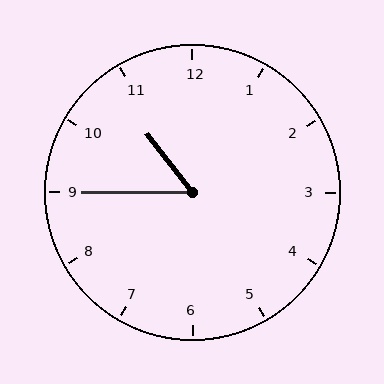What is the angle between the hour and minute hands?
Approximately 52 degrees.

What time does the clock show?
10:45.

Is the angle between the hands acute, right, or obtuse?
It is acute.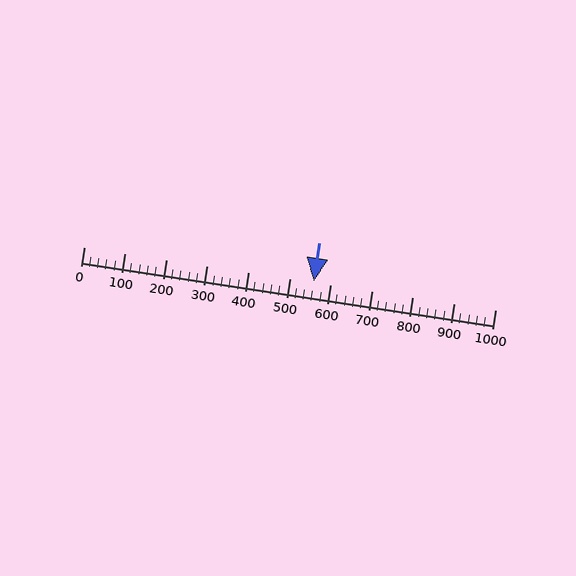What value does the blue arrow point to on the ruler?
The blue arrow points to approximately 560.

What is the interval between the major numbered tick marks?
The major tick marks are spaced 100 units apart.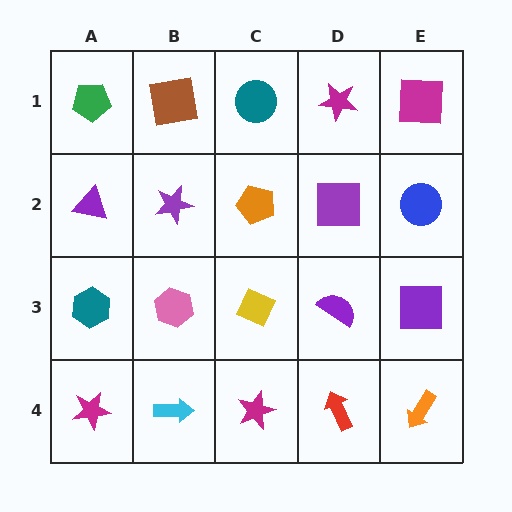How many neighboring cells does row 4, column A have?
2.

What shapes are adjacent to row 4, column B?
A pink hexagon (row 3, column B), a magenta star (row 4, column A), a magenta star (row 4, column C).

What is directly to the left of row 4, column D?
A magenta star.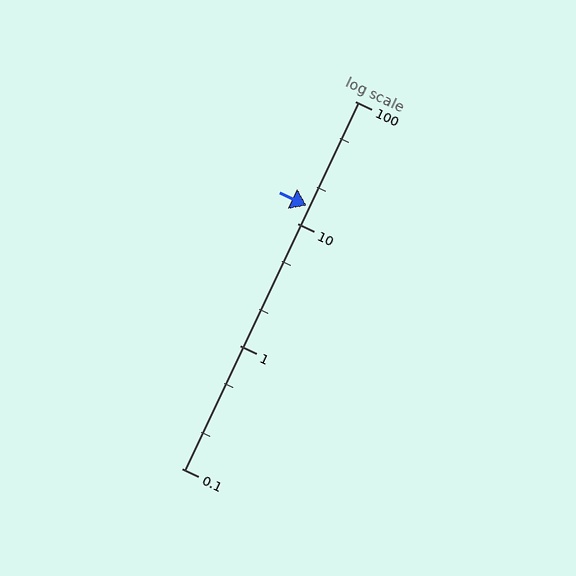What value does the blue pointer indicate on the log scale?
The pointer indicates approximately 14.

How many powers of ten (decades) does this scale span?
The scale spans 3 decades, from 0.1 to 100.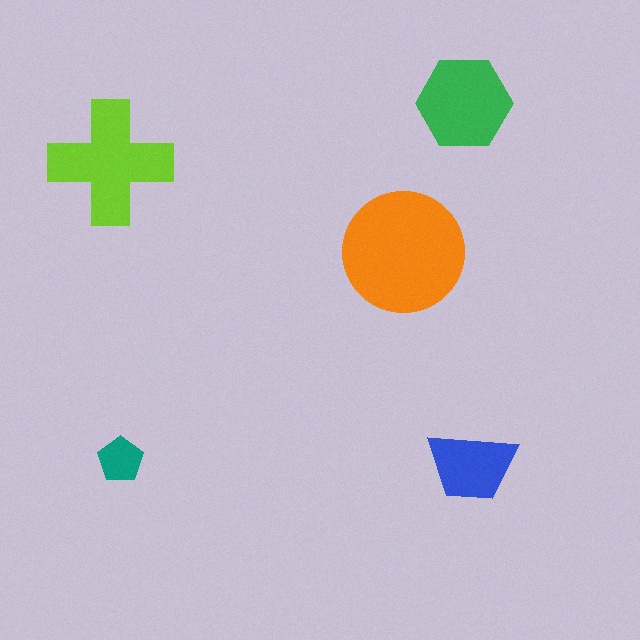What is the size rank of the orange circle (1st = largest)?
1st.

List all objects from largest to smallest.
The orange circle, the lime cross, the green hexagon, the blue trapezoid, the teal pentagon.